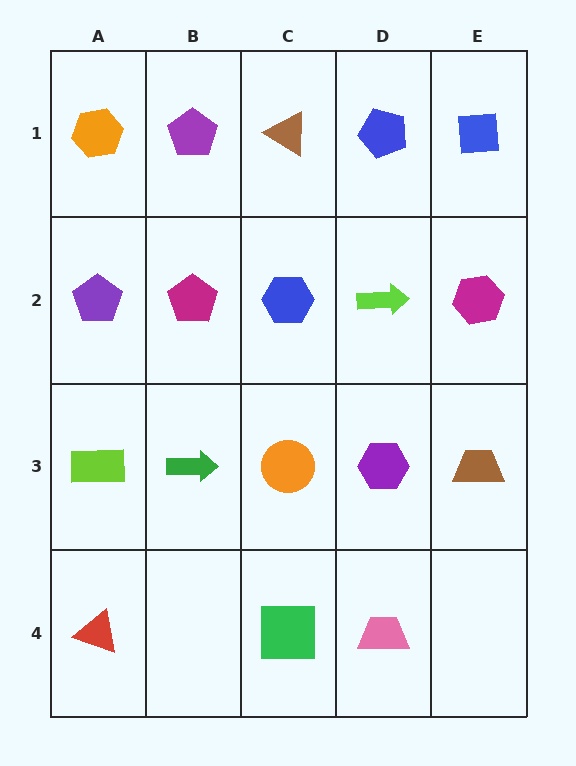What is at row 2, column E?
A magenta hexagon.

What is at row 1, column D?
A blue pentagon.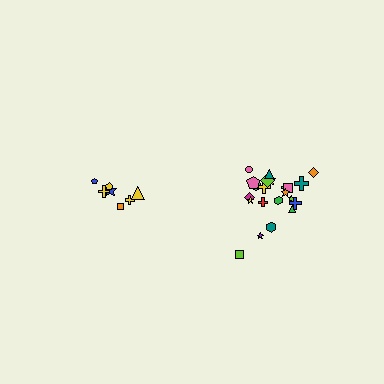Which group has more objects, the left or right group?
The right group.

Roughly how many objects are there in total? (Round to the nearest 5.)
Roughly 30 objects in total.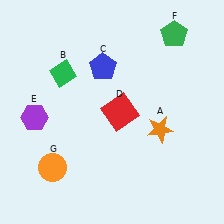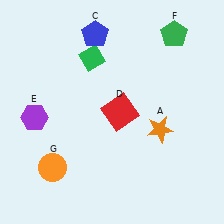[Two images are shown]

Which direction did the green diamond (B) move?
The green diamond (B) moved right.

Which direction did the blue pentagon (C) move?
The blue pentagon (C) moved up.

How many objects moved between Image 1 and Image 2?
2 objects moved between the two images.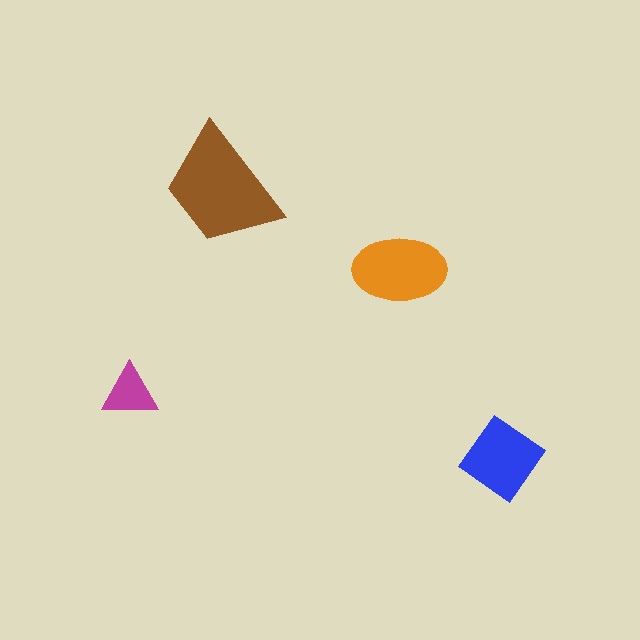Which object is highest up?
The brown trapezoid is topmost.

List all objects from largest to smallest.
The brown trapezoid, the orange ellipse, the blue diamond, the magenta triangle.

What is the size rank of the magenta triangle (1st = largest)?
4th.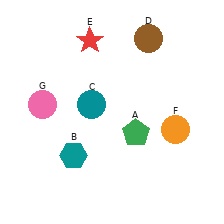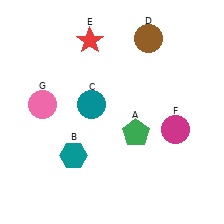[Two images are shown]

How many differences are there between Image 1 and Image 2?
There is 1 difference between the two images.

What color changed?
The circle (F) changed from orange in Image 1 to magenta in Image 2.